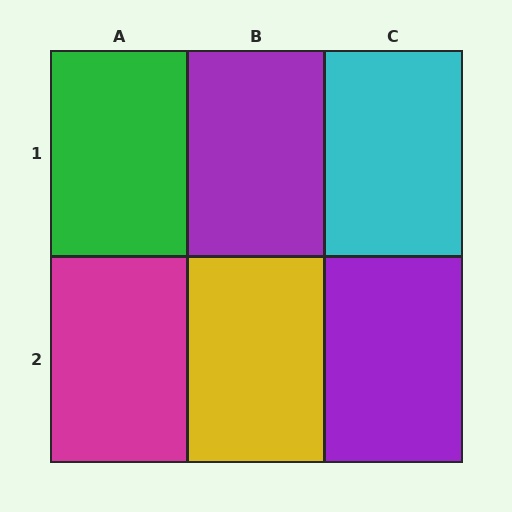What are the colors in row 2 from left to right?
Magenta, yellow, purple.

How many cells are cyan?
1 cell is cyan.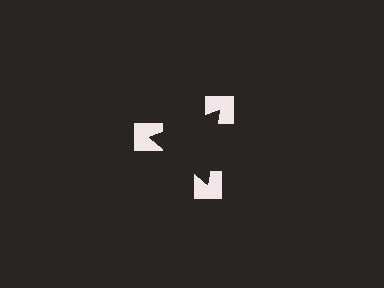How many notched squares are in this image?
There are 3 — one at each vertex of the illusory triangle.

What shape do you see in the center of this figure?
An illusory triangle — its edges are inferred from the aligned wedge cuts in the notched squares, not physically drawn.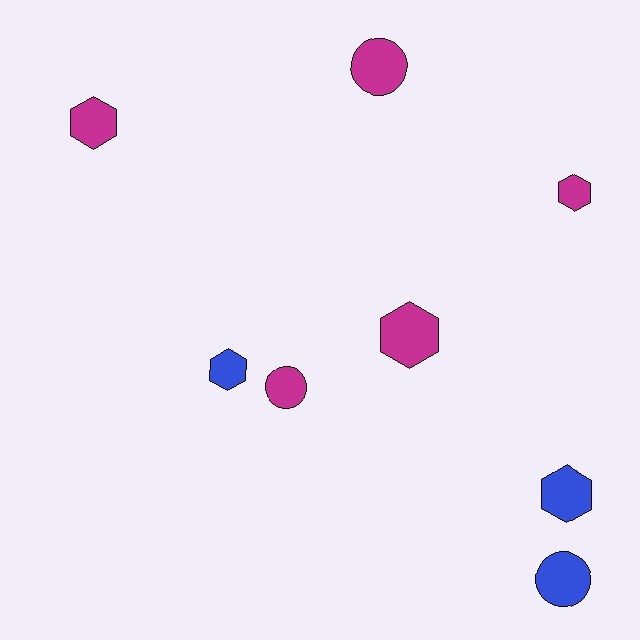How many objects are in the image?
There are 8 objects.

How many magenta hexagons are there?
There are 3 magenta hexagons.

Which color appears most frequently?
Magenta, with 5 objects.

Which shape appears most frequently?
Hexagon, with 5 objects.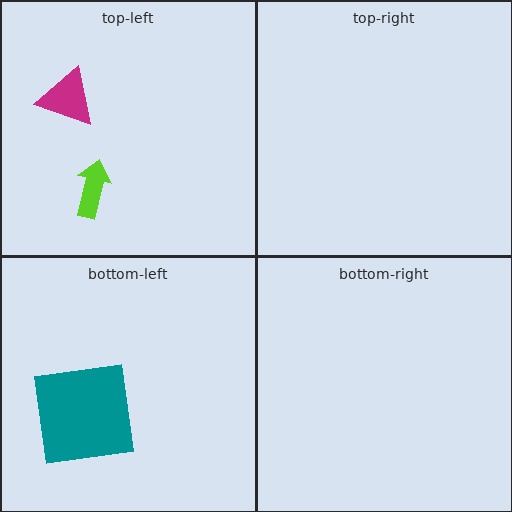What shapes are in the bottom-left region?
The teal square.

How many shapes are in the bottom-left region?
1.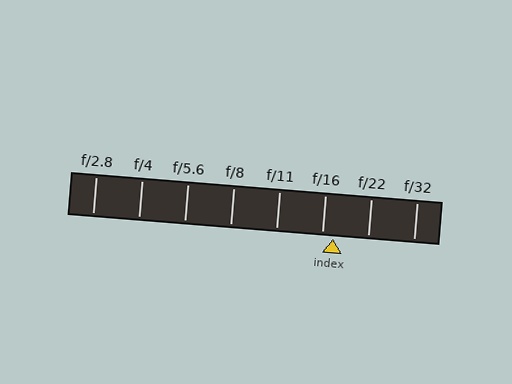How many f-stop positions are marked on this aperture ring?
There are 8 f-stop positions marked.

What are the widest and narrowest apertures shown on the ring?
The widest aperture shown is f/2.8 and the narrowest is f/32.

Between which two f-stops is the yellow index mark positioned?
The index mark is between f/16 and f/22.